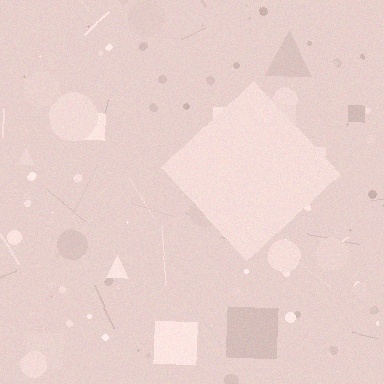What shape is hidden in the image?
A diamond is hidden in the image.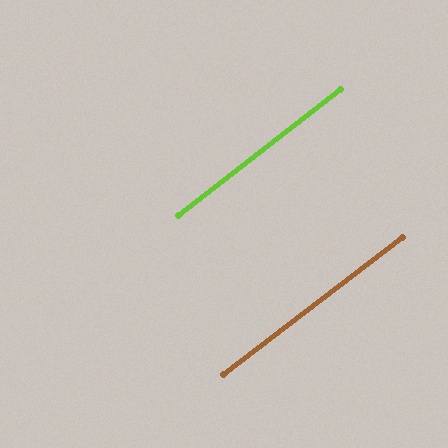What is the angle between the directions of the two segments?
Approximately 0 degrees.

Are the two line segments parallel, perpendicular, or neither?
Parallel — their directions differ by only 0.3°.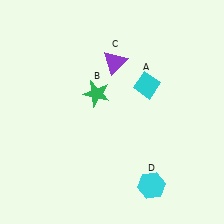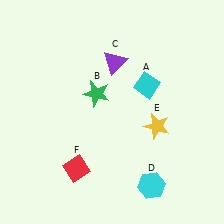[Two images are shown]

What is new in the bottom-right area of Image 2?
A yellow star (E) was added in the bottom-right area of Image 2.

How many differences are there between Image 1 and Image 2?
There are 2 differences between the two images.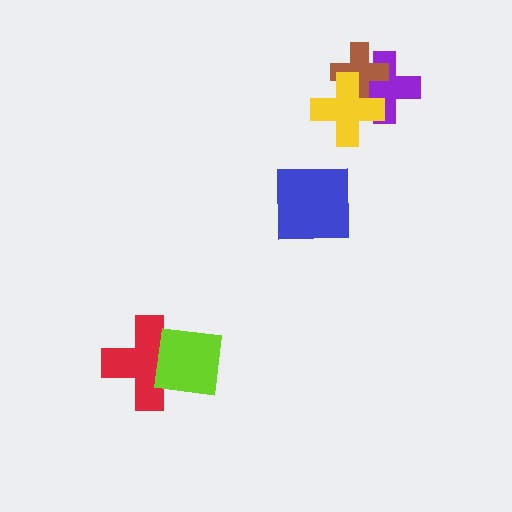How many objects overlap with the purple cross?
2 objects overlap with the purple cross.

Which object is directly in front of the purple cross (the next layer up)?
The brown cross is directly in front of the purple cross.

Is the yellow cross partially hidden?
No, no other shape covers it.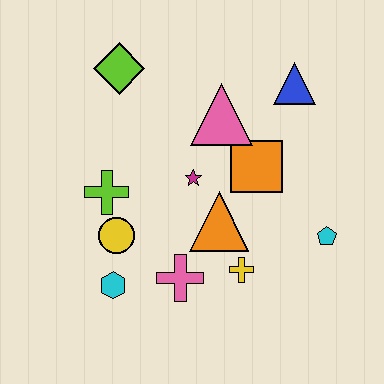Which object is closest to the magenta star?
The orange triangle is closest to the magenta star.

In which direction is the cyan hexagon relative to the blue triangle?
The cyan hexagon is below the blue triangle.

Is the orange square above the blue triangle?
No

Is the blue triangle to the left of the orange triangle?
No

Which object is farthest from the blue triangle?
The cyan hexagon is farthest from the blue triangle.